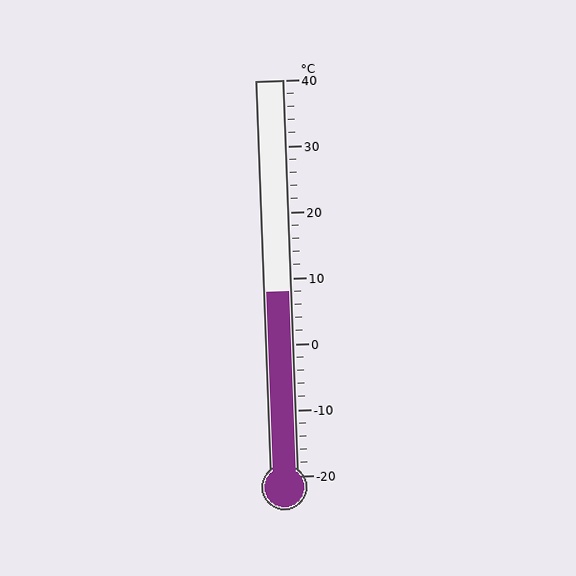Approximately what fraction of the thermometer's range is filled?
The thermometer is filled to approximately 45% of its range.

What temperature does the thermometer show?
The thermometer shows approximately 8°C.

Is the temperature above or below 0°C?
The temperature is above 0°C.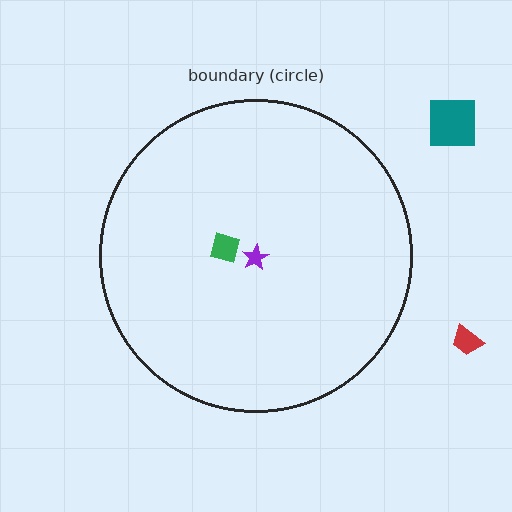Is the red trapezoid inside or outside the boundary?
Outside.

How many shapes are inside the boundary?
2 inside, 2 outside.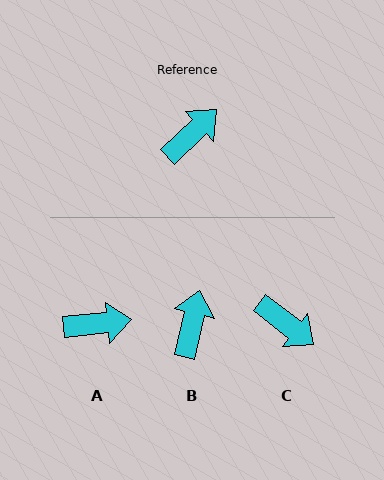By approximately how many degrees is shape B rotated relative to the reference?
Approximately 33 degrees counter-clockwise.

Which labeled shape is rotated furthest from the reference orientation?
C, about 81 degrees away.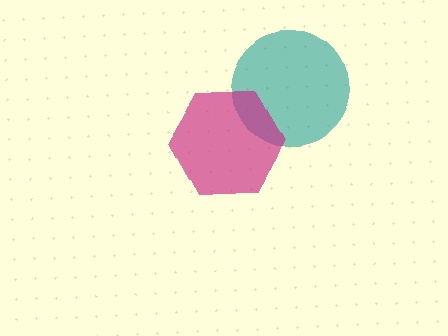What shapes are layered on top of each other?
The layered shapes are: a teal circle, a magenta hexagon.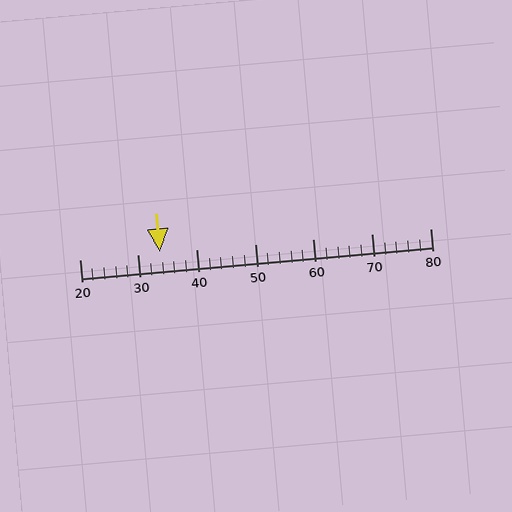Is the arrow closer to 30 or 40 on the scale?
The arrow is closer to 30.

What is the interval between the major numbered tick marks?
The major tick marks are spaced 10 units apart.